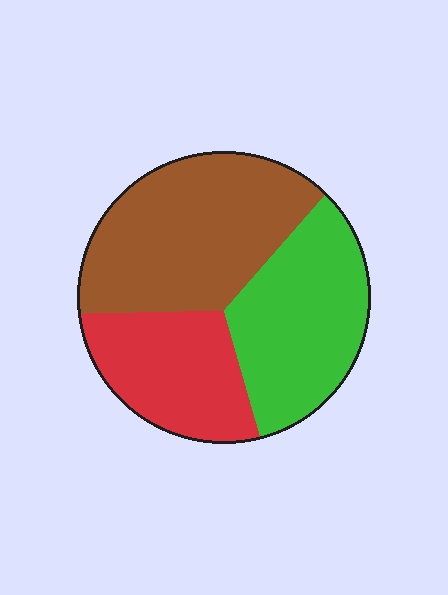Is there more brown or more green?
Brown.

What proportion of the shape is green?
Green takes up about one third (1/3) of the shape.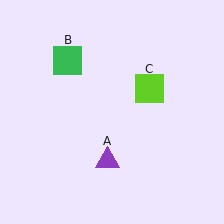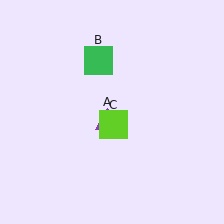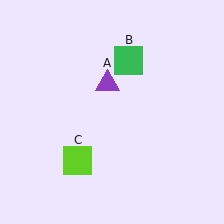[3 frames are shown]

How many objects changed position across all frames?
3 objects changed position: purple triangle (object A), green square (object B), lime square (object C).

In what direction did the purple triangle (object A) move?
The purple triangle (object A) moved up.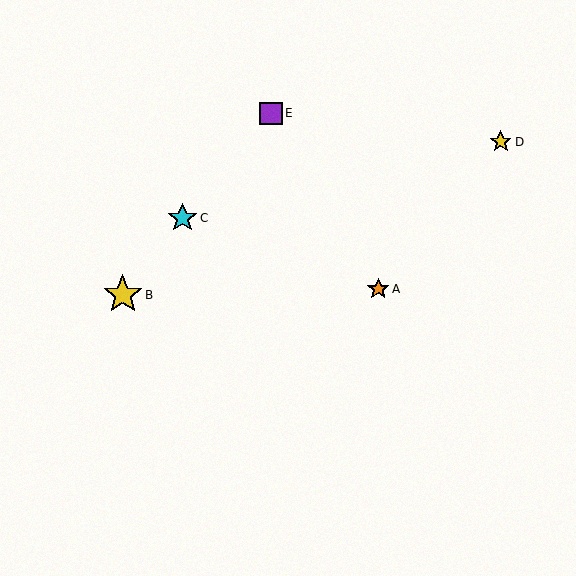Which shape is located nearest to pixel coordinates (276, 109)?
The purple square (labeled E) at (271, 113) is nearest to that location.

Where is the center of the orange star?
The center of the orange star is at (378, 289).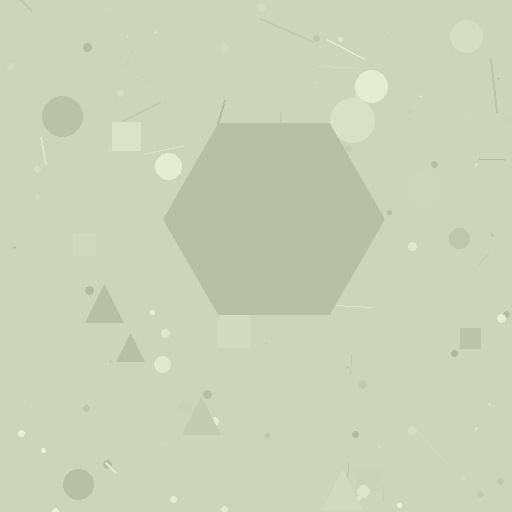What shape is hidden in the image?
A hexagon is hidden in the image.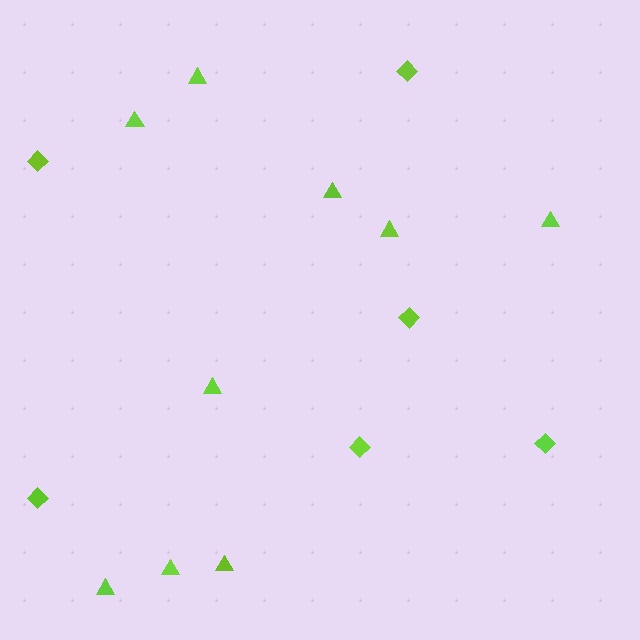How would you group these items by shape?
There are 2 groups: one group of diamonds (6) and one group of triangles (9).